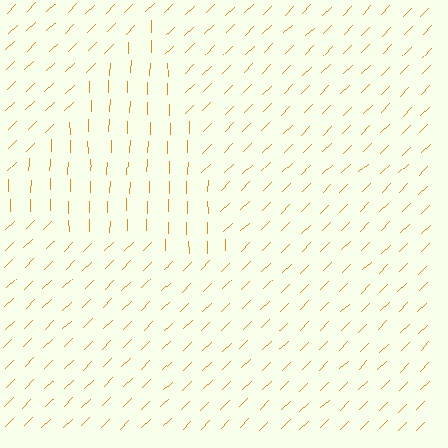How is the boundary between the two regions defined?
The boundary is defined purely by a change in line orientation (approximately 45 degrees difference). All lines are the same color and thickness.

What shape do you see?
I see a triangle.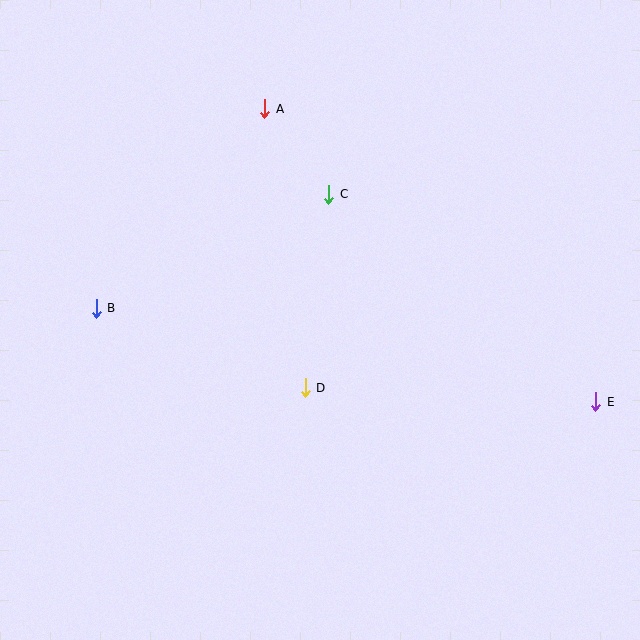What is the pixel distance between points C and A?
The distance between C and A is 107 pixels.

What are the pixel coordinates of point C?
Point C is at (329, 194).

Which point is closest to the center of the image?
Point D at (305, 388) is closest to the center.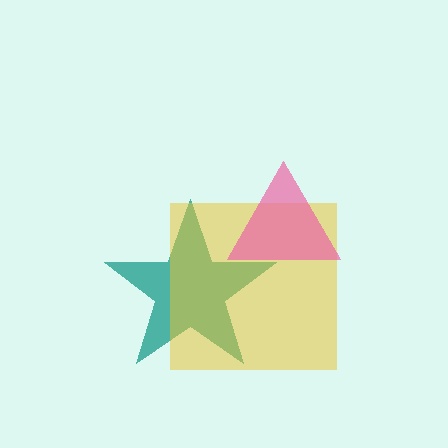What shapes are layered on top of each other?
The layered shapes are: a teal star, a yellow square, a pink triangle.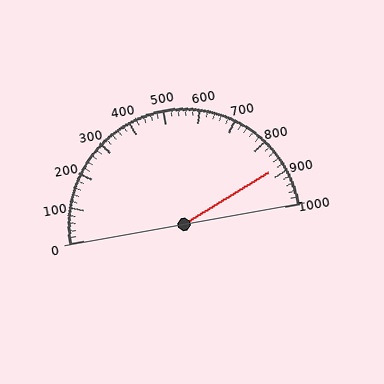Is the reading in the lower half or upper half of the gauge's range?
The reading is in the upper half of the range (0 to 1000).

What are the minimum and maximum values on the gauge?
The gauge ranges from 0 to 1000.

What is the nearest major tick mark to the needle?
The nearest major tick mark is 900.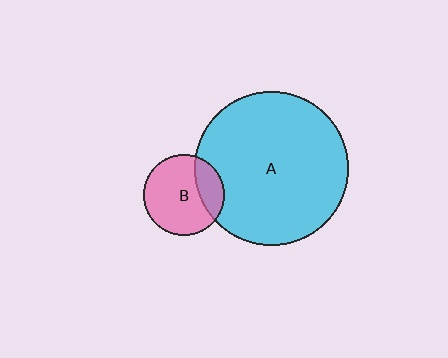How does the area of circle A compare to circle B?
Approximately 3.6 times.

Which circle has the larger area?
Circle A (cyan).